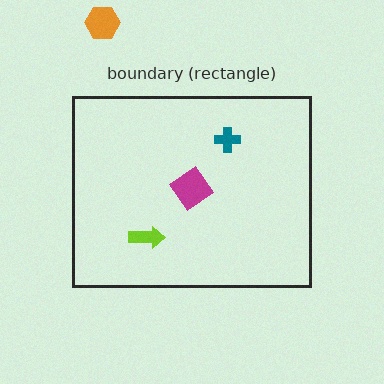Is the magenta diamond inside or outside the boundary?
Inside.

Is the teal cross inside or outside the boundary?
Inside.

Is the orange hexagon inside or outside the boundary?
Outside.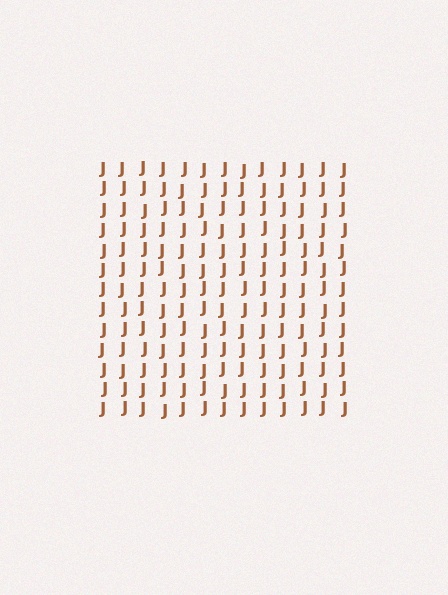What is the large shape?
The large shape is a square.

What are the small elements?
The small elements are letter J's.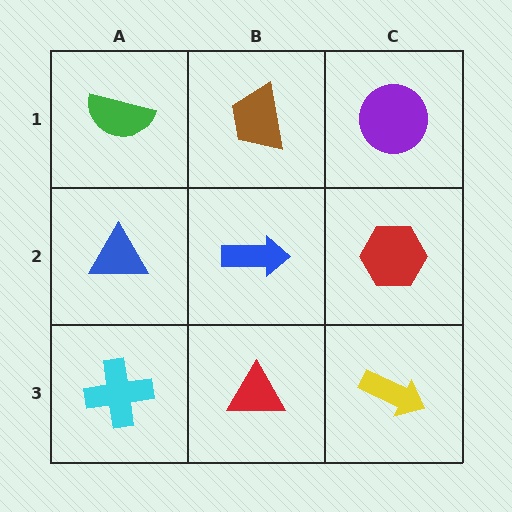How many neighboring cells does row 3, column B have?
3.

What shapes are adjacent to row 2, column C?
A purple circle (row 1, column C), a yellow arrow (row 3, column C), a blue arrow (row 2, column B).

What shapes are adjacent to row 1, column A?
A blue triangle (row 2, column A), a brown trapezoid (row 1, column B).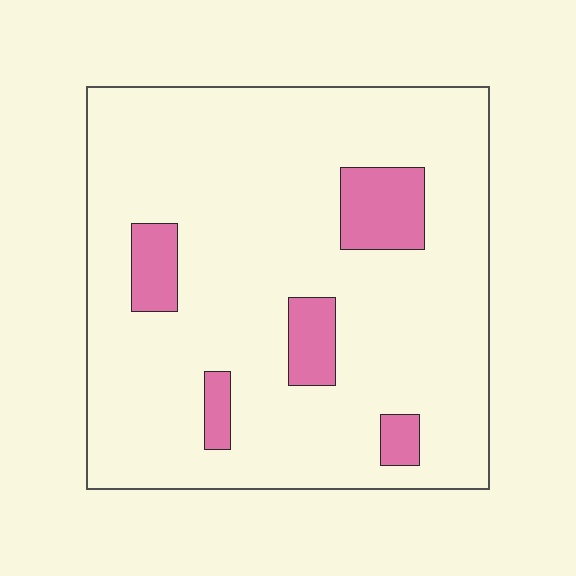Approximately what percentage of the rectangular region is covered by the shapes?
Approximately 10%.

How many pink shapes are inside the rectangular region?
5.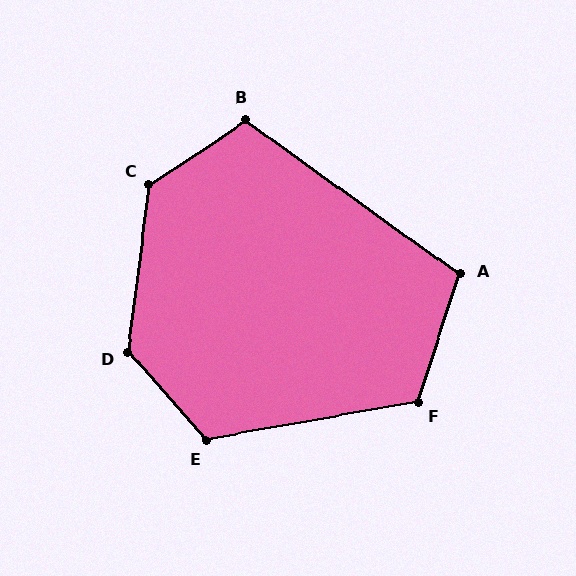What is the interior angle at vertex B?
Approximately 111 degrees (obtuse).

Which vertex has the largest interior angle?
C, at approximately 131 degrees.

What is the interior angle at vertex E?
Approximately 121 degrees (obtuse).